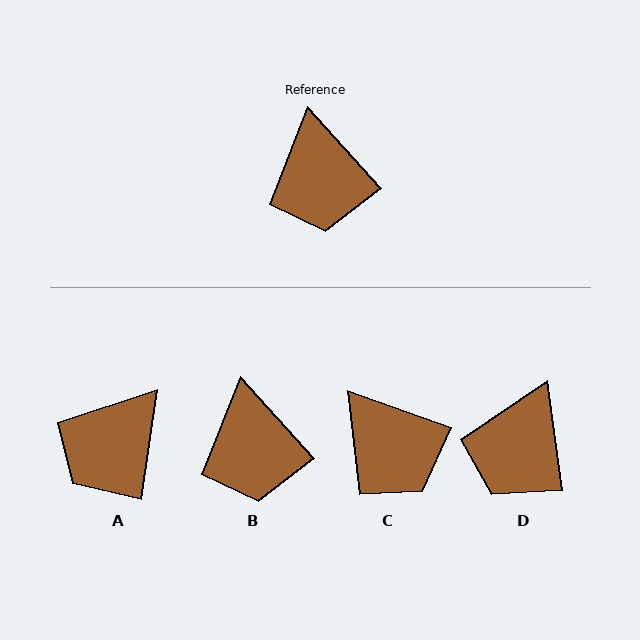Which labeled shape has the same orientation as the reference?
B.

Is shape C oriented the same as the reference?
No, it is off by about 28 degrees.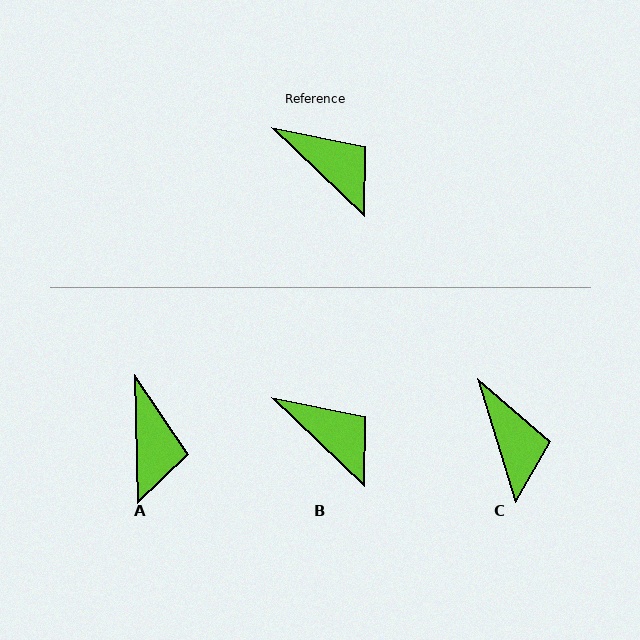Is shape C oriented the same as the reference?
No, it is off by about 29 degrees.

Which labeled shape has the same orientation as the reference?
B.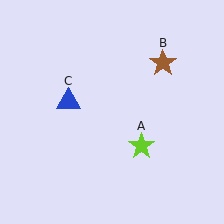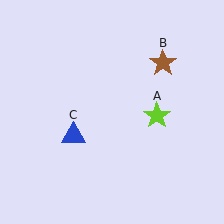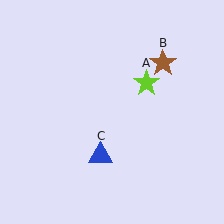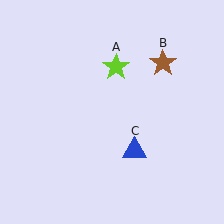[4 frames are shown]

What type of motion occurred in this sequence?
The lime star (object A), blue triangle (object C) rotated counterclockwise around the center of the scene.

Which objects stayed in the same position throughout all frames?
Brown star (object B) remained stationary.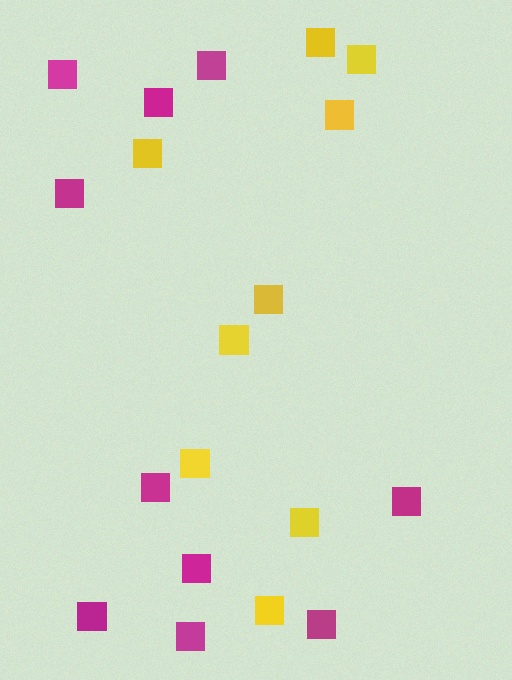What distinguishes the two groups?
There are 2 groups: one group of magenta squares (10) and one group of yellow squares (9).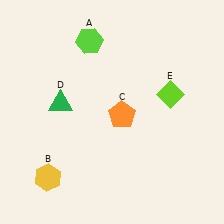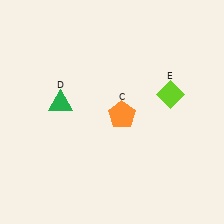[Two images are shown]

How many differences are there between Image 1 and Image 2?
There are 2 differences between the two images.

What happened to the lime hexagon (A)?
The lime hexagon (A) was removed in Image 2. It was in the top-left area of Image 1.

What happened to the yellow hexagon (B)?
The yellow hexagon (B) was removed in Image 2. It was in the bottom-left area of Image 1.